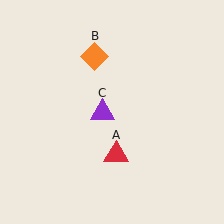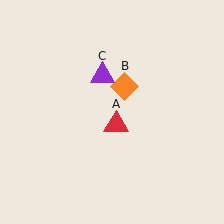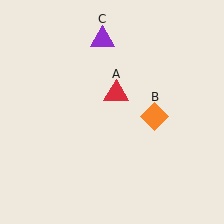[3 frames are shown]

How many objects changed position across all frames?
3 objects changed position: red triangle (object A), orange diamond (object B), purple triangle (object C).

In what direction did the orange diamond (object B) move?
The orange diamond (object B) moved down and to the right.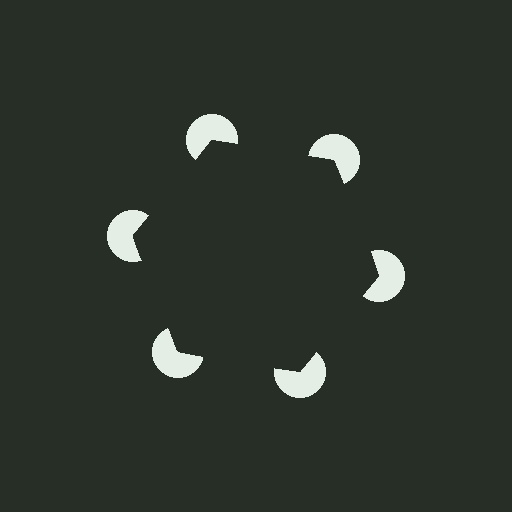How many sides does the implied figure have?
6 sides.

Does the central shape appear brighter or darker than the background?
It typically appears slightly darker than the background, even though no actual brightness change is drawn.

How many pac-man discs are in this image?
There are 6 — one at each vertex of the illusory hexagon.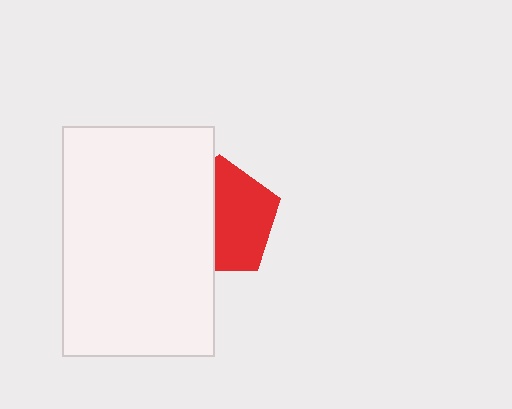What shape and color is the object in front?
The object in front is a white rectangle.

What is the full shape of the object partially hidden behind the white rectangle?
The partially hidden object is a red pentagon.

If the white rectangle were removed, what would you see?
You would see the complete red pentagon.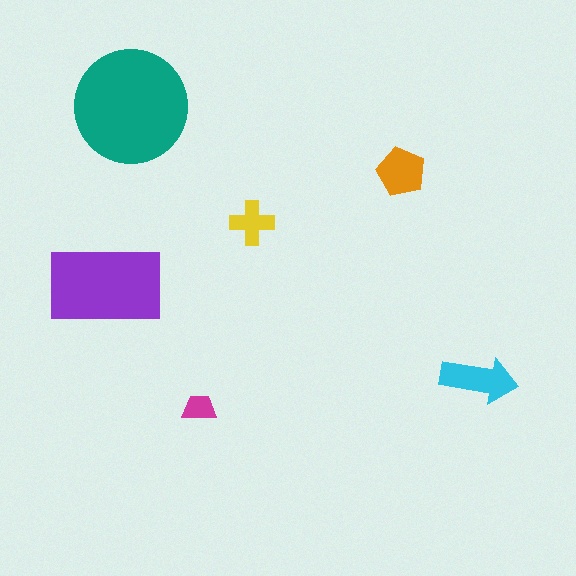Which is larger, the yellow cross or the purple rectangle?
The purple rectangle.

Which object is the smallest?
The magenta trapezoid.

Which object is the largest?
The teal circle.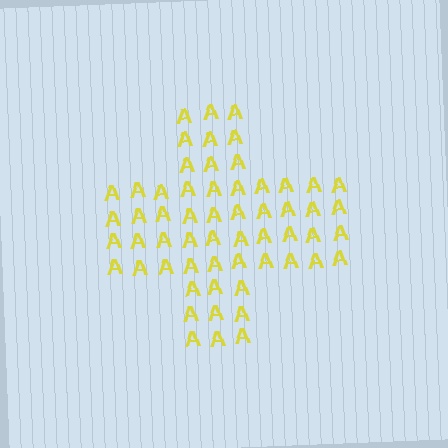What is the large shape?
The large shape is a cross.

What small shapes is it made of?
It is made of small letter A's.